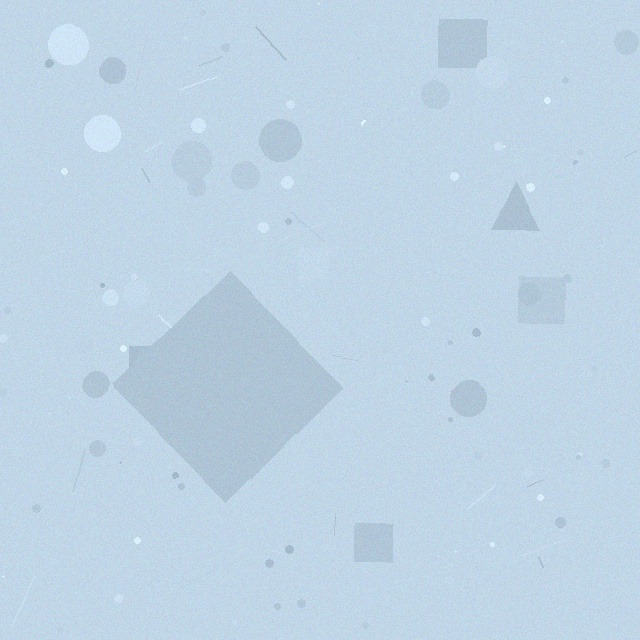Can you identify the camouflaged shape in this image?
The camouflaged shape is a diamond.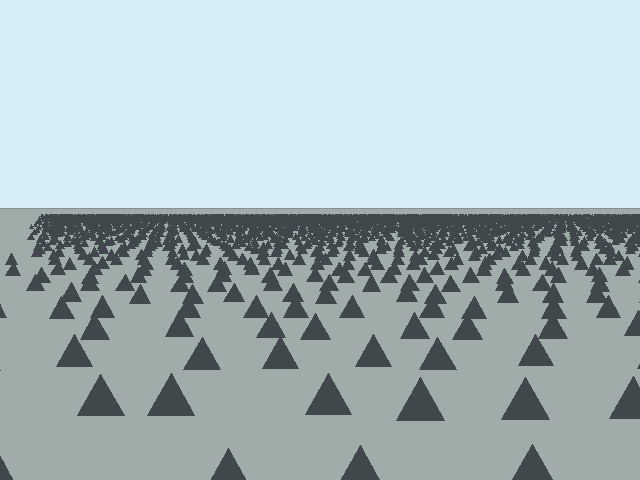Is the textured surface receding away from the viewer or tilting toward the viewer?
The surface is receding away from the viewer. Texture elements get smaller and denser toward the top.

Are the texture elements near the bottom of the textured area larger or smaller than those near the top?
Larger. Near the bottom, elements are closer to the viewer and appear at a bigger on-screen size.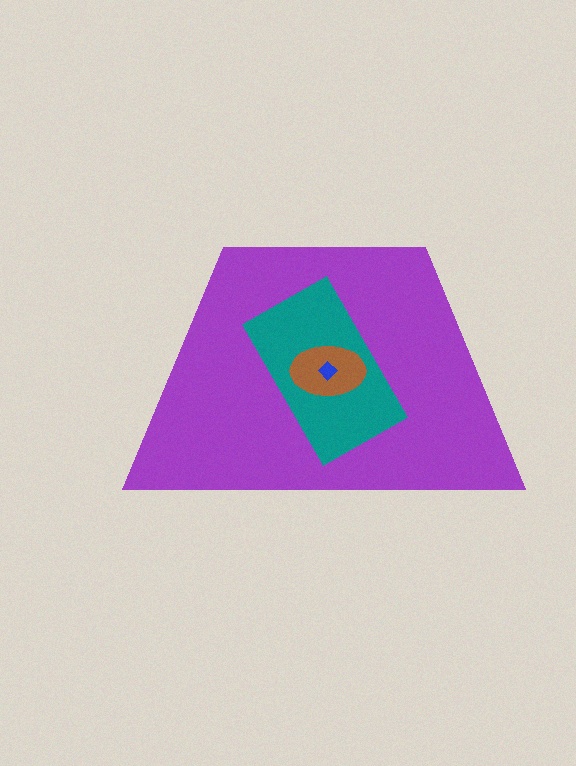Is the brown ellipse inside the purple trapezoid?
Yes.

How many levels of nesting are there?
4.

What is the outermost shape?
The purple trapezoid.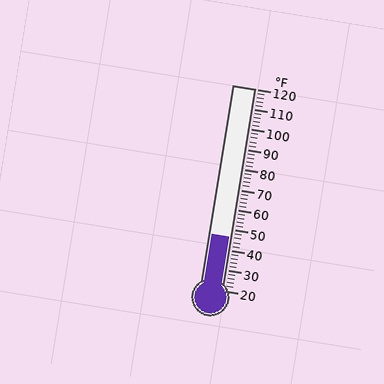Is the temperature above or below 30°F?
The temperature is above 30°F.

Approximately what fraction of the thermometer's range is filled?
The thermometer is filled to approximately 25% of its range.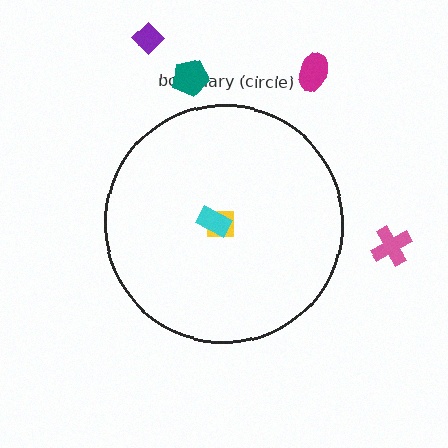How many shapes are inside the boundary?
2 inside, 4 outside.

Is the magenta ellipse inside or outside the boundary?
Outside.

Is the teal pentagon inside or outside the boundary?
Outside.